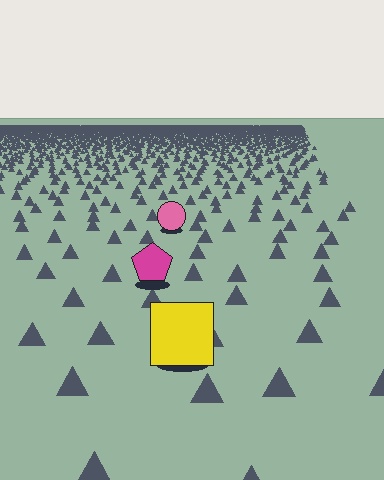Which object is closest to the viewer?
The yellow square is closest. The texture marks near it are larger and more spread out.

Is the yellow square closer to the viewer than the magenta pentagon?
Yes. The yellow square is closer — you can tell from the texture gradient: the ground texture is coarser near it.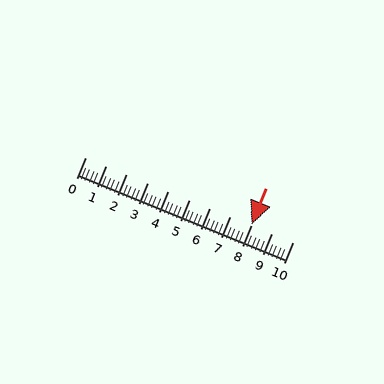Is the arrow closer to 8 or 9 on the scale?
The arrow is closer to 8.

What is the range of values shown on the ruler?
The ruler shows values from 0 to 10.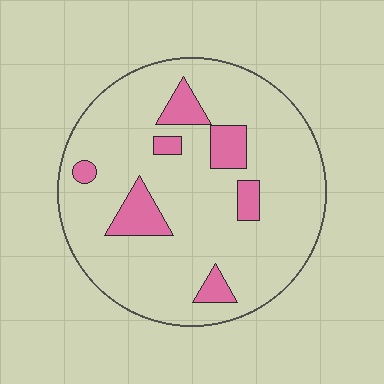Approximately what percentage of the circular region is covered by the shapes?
Approximately 15%.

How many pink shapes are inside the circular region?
7.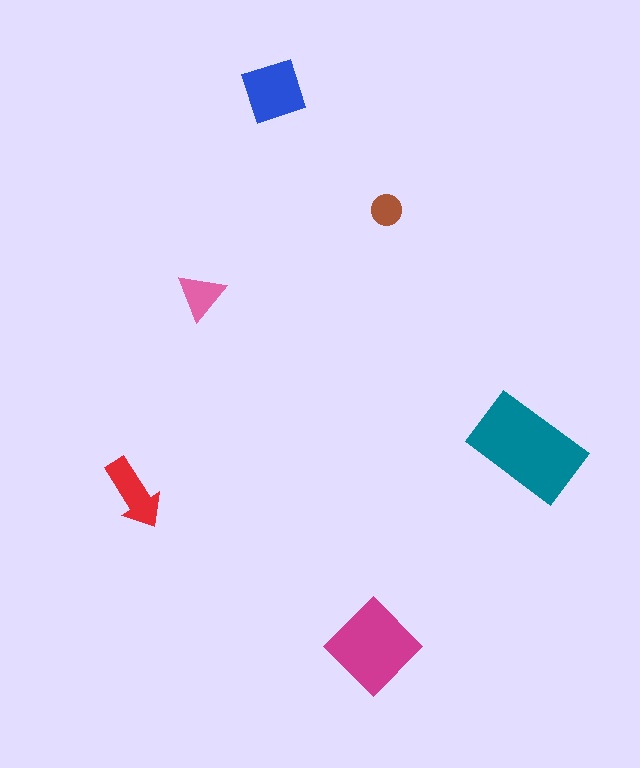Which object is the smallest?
The brown circle.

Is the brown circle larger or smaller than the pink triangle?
Smaller.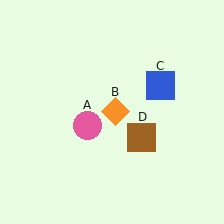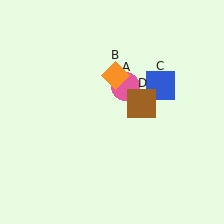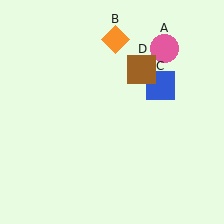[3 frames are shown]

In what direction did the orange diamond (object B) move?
The orange diamond (object B) moved up.